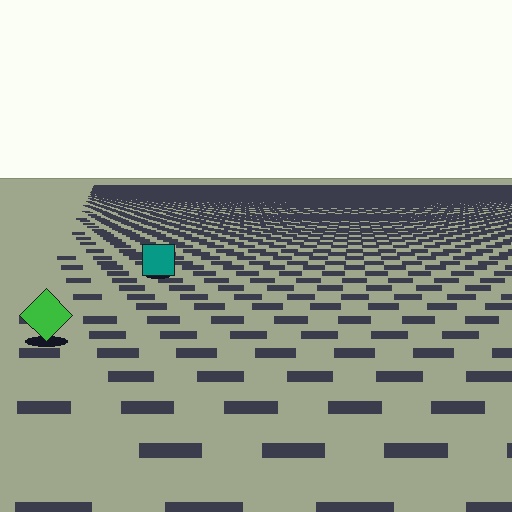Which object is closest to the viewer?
The green diamond is closest. The texture marks near it are larger and more spread out.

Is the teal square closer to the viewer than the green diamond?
No. The green diamond is closer — you can tell from the texture gradient: the ground texture is coarser near it.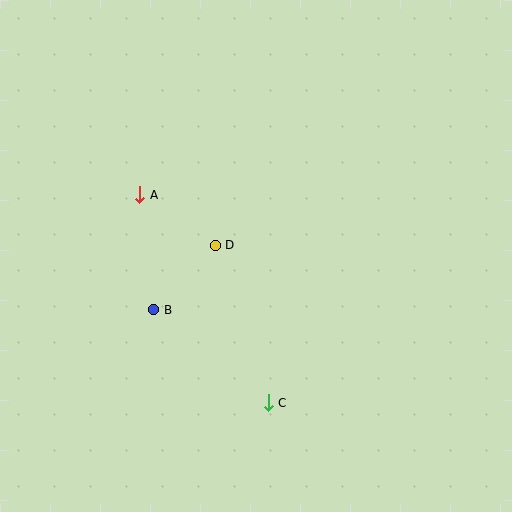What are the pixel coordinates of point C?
Point C is at (268, 403).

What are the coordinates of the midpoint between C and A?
The midpoint between C and A is at (204, 299).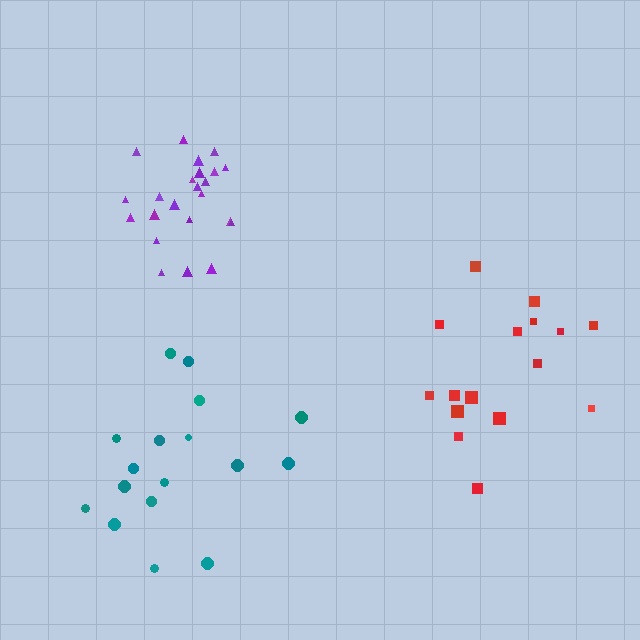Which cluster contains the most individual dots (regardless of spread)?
Purple (23).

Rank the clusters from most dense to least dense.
purple, teal, red.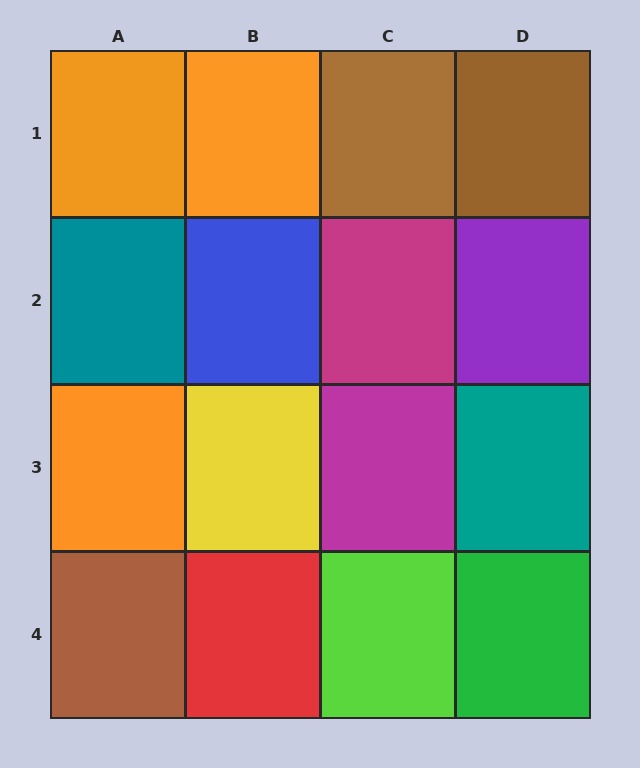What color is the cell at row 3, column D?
Teal.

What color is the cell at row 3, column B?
Yellow.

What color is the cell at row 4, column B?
Red.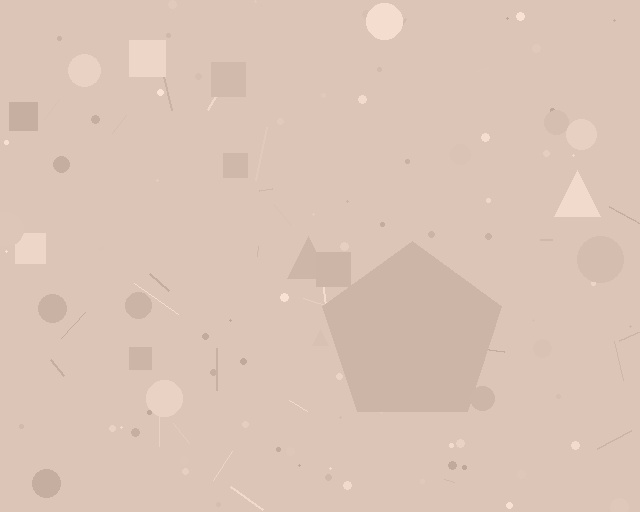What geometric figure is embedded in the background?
A pentagon is embedded in the background.